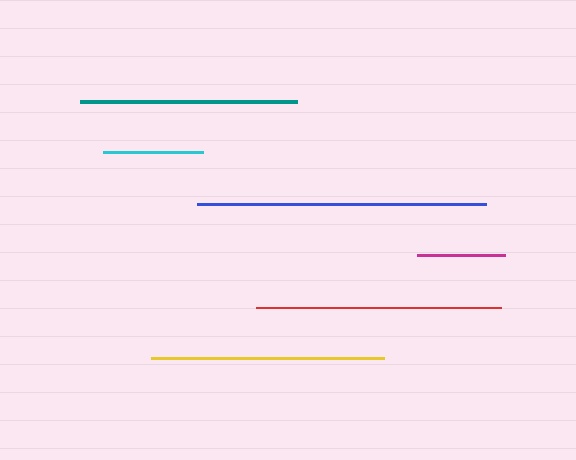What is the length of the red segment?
The red segment is approximately 245 pixels long.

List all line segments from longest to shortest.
From longest to shortest: blue, red, yellow, teal, cyan, magenta.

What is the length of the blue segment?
The blue segment is approximately 289 pixels long.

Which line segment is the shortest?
The magenta line is the shortest at approximately 87 pixels.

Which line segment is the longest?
The blue line is the longest at approximately 289 pixels.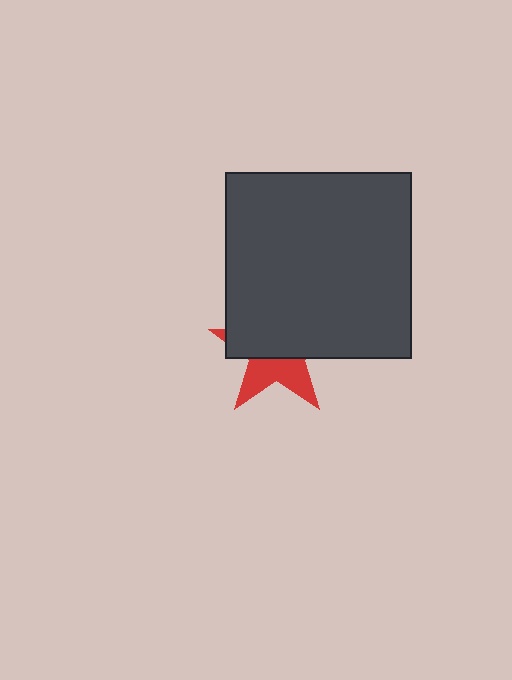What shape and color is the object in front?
The object in front is a dark gray square.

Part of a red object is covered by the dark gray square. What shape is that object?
It is a star.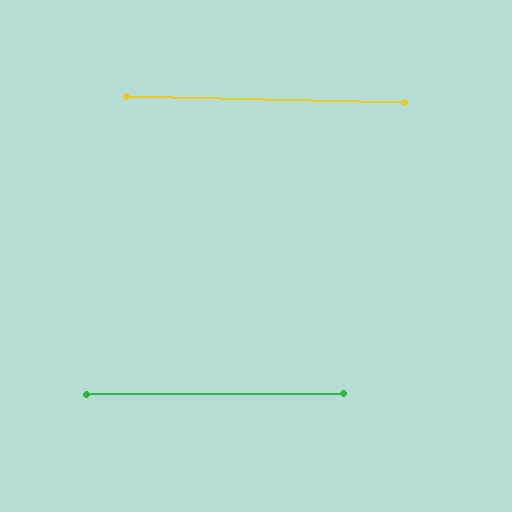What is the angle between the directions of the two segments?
Approximately 2 degrees.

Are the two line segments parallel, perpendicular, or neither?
Parallel — their directions differ by only 1.5°.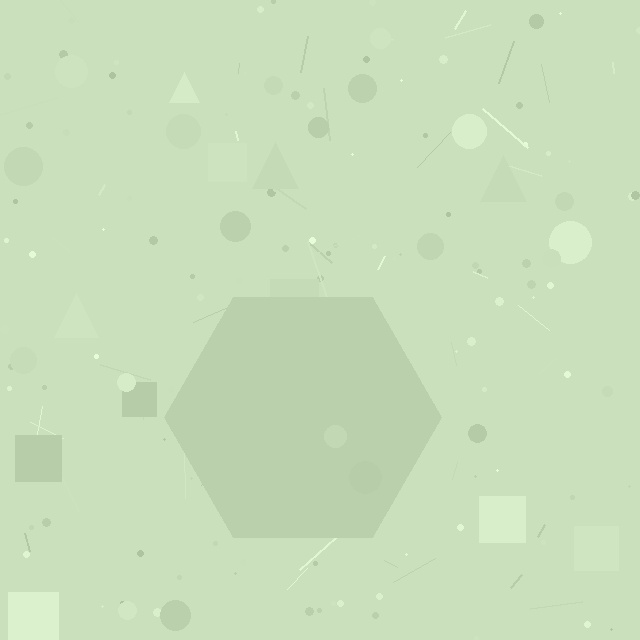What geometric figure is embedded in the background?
A hexagon is embedded in the background.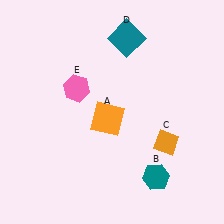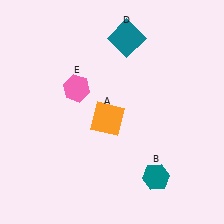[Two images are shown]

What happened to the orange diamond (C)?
The orange diamond (C) was removed in Image 2. It was in the bottom-right area of Image 1.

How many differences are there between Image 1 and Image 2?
There is 1 difference between the two images.